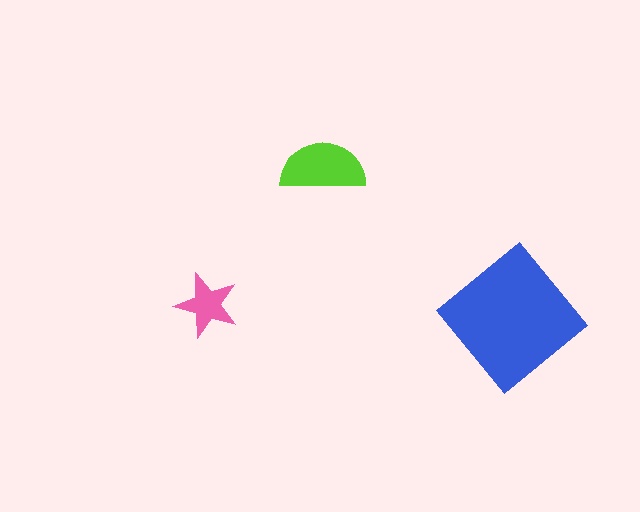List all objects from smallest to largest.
The pink star, the lime semicircle, the blue diamond.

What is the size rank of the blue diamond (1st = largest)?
1st.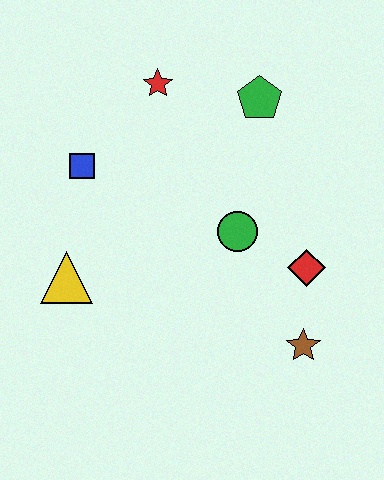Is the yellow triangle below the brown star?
No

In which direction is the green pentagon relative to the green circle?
The green pentagon is above the green circle.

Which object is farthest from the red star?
The brown star is farthest from the red star.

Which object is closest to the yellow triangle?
The blue square is closest to the yellow triangle.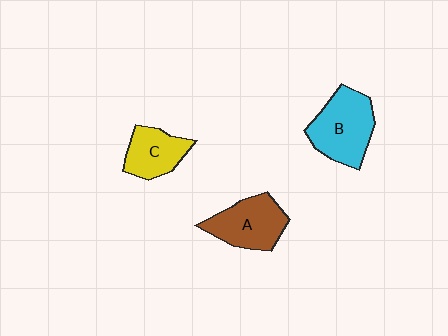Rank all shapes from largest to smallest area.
From largest to smallest: B (cyan), A (brown), C (yellow).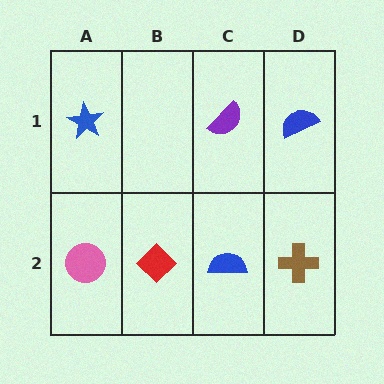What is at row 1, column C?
A purple semicircle.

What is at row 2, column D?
A brown cross.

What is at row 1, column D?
A blue semicircle.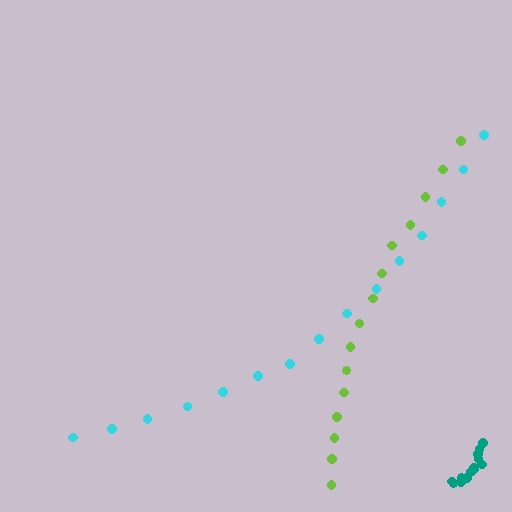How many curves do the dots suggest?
There are 3 distinct paths.